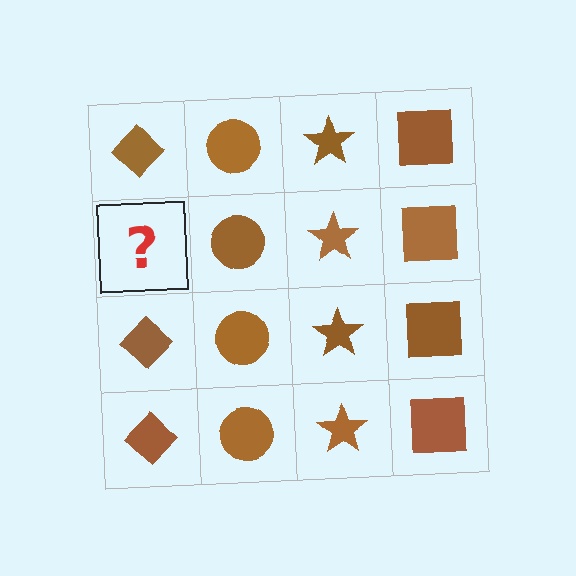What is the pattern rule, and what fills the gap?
The rule is that each column has a consistent shape. The gap should be filled with a brown diamond.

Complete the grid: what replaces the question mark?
The question mark should be replaced with a brown diamond.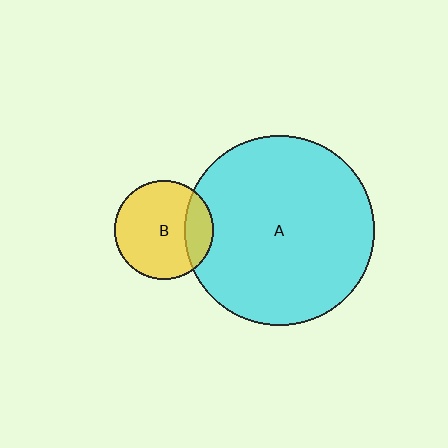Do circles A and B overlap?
Yes.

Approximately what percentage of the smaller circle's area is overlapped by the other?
Approximately 20%.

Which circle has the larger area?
Circle A (cyan).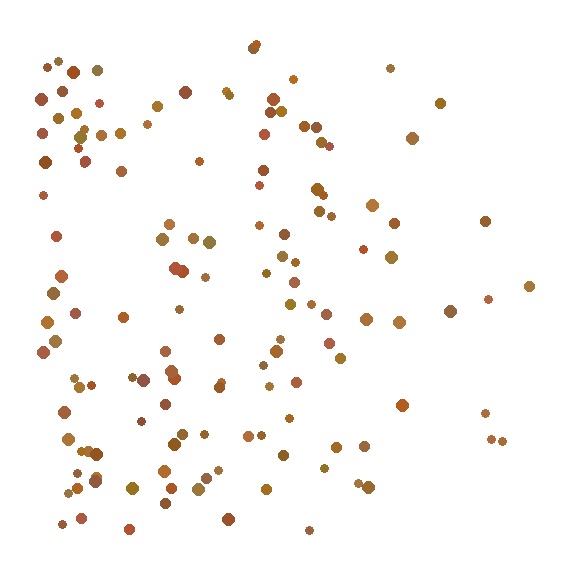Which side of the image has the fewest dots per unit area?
The right.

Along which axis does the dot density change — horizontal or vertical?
Horizontal.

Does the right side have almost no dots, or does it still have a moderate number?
Still a moderate number, just noticeably fewer than the left.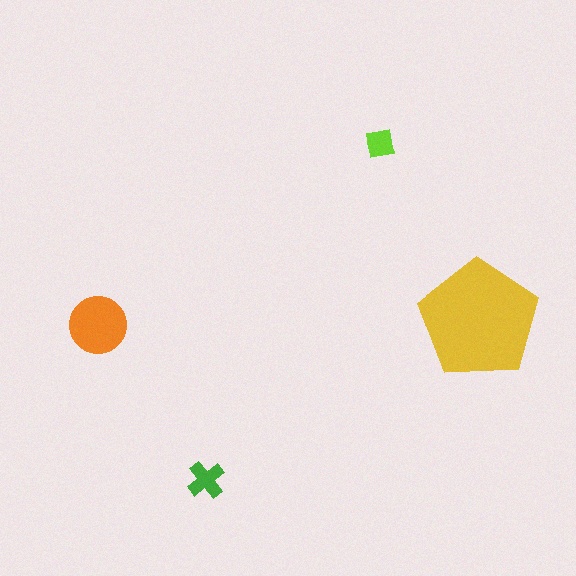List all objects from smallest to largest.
The lime square, the green cross, the orange circle, the yellow pentagon.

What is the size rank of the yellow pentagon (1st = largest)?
1st.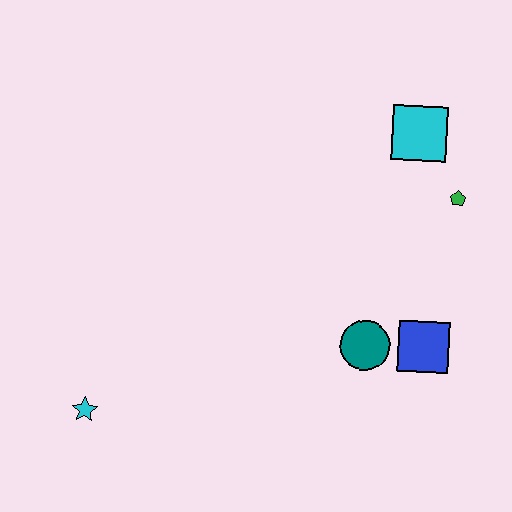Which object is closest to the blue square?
The teal circle is closest to the blue square.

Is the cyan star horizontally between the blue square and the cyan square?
No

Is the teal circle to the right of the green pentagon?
No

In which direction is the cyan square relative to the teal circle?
The cyan square is above the teal circle.